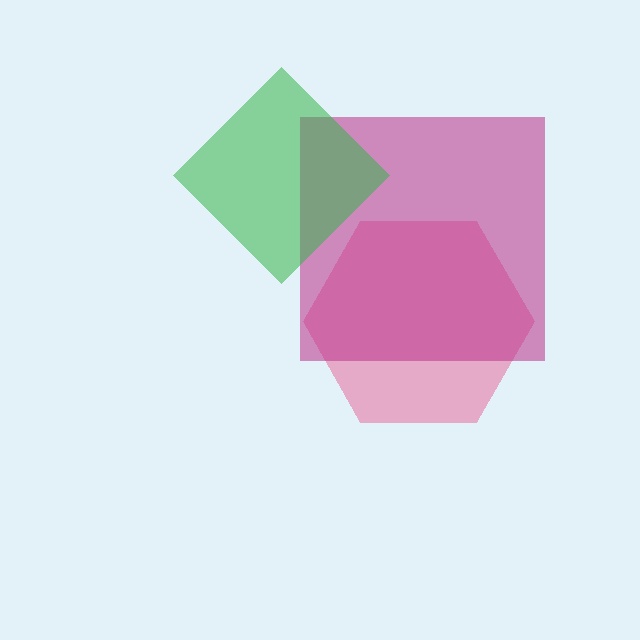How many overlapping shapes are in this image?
There are 3 overlapping shapes in the image.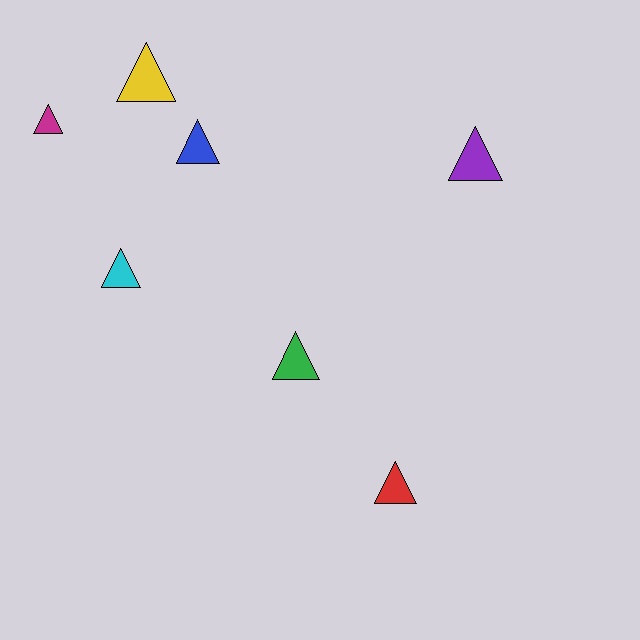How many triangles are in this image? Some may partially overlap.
There are 7 triangles.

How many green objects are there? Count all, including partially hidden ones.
There is 1 green object.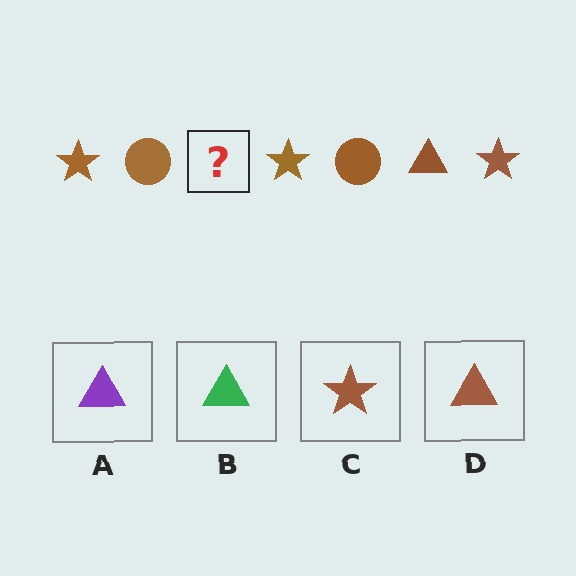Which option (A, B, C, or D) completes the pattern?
D.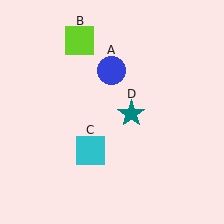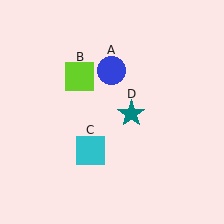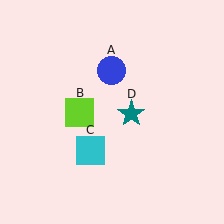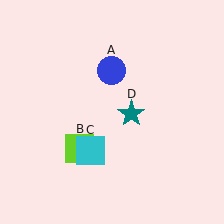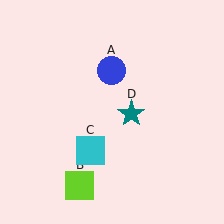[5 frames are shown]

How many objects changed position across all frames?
1 object changed position: lime square (object B).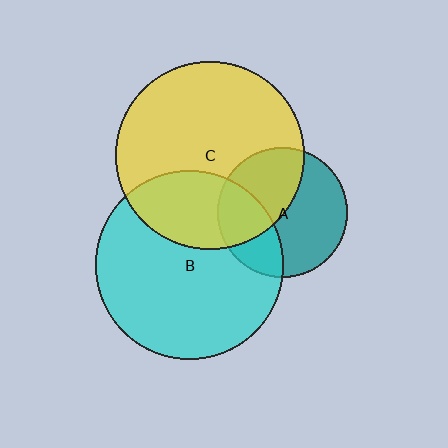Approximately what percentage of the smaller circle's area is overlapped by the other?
Approximately 30%.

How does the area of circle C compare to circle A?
Approximately 2.1 times.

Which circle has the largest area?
Circle C (yellow).